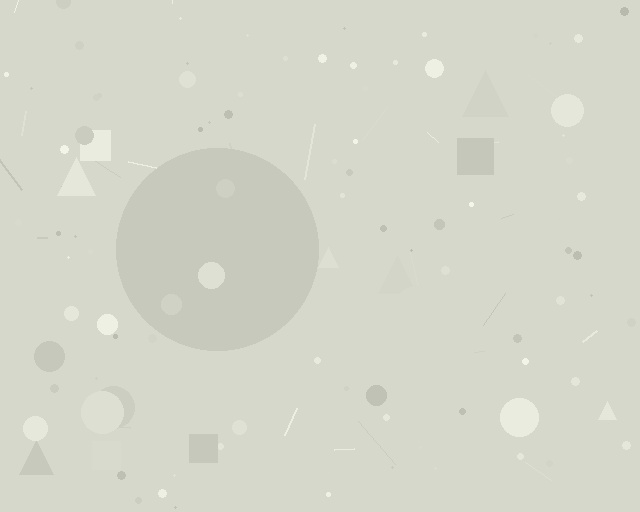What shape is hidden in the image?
A circle is hidden in the image.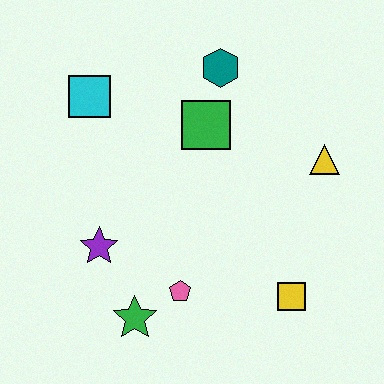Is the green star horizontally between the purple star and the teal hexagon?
Yes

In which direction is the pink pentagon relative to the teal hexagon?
The pink pentagon is below the teal hexagon.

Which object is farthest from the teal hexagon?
The green star is farthest from the teal hexagon.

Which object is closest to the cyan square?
The green square is closest to the cyan square.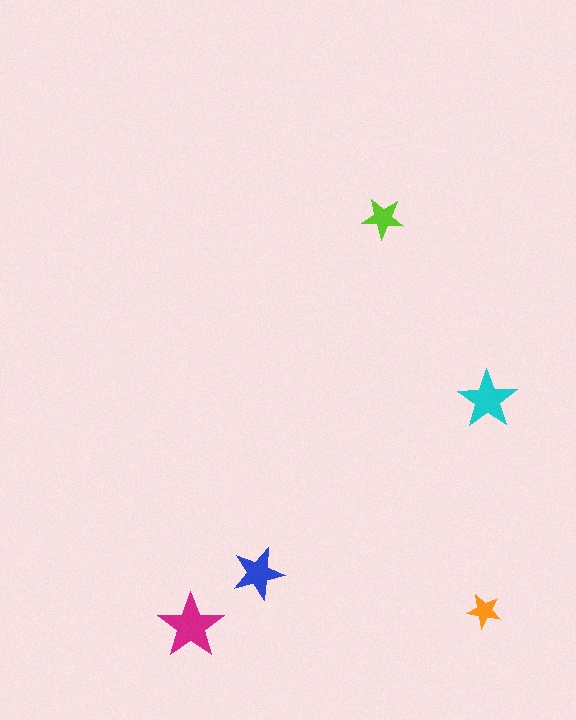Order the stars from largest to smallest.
the magenta one, the cyan one, the blue one, the lime one, the orange one.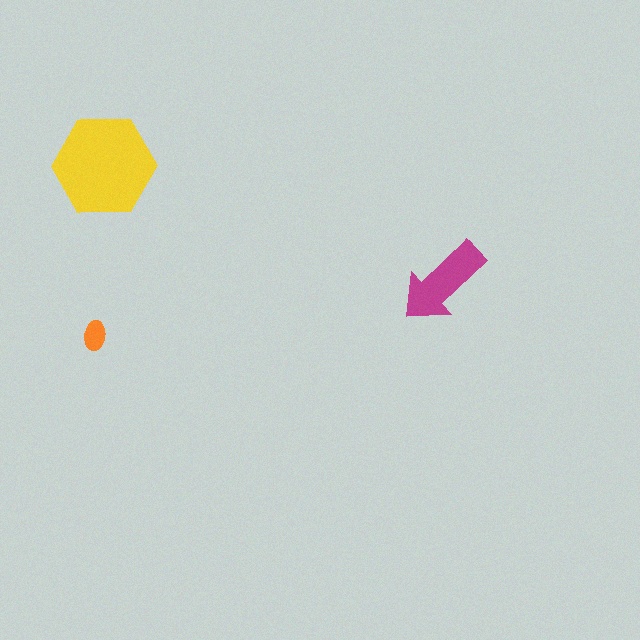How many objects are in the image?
There are 3 objects in the image.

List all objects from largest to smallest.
The yellow hexagon, the magenta arrow, the orange ellipse.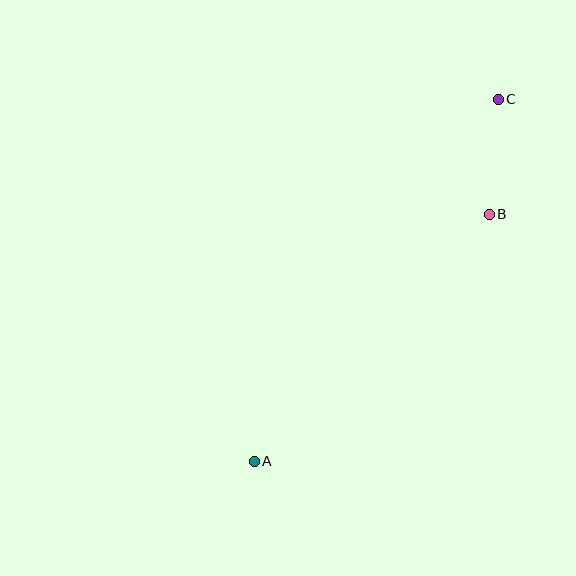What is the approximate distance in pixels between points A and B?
The distance between A and B is approximately 341 pixels.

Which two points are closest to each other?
Points B and C are closest to each other.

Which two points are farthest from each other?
Points A and C are farthest from each other.